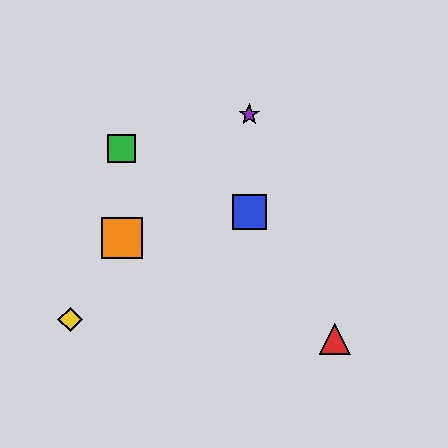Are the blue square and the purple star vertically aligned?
Yes, both are at x≈249.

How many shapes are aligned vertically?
2 shapes (the blue square, the purple star) are aligned vertically.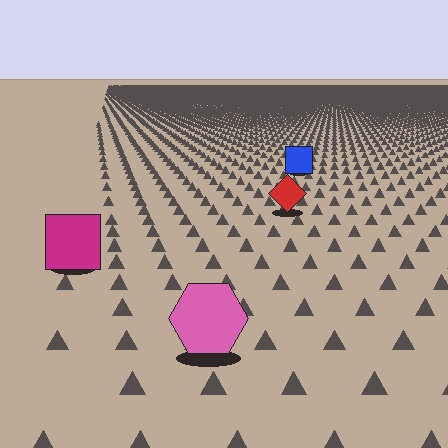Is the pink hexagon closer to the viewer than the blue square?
Yes. The pink hexagon is closer — you can tell from the texture gradient: the ground texture is coarser near it.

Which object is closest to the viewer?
The pink hexagon is closest. The texture marks near it are larger and more spread out.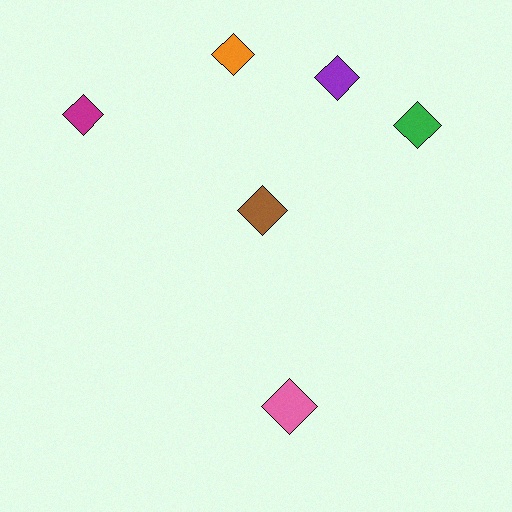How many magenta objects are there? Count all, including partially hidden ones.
There is 1 magenta object.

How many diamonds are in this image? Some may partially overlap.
There are 6 diamonds.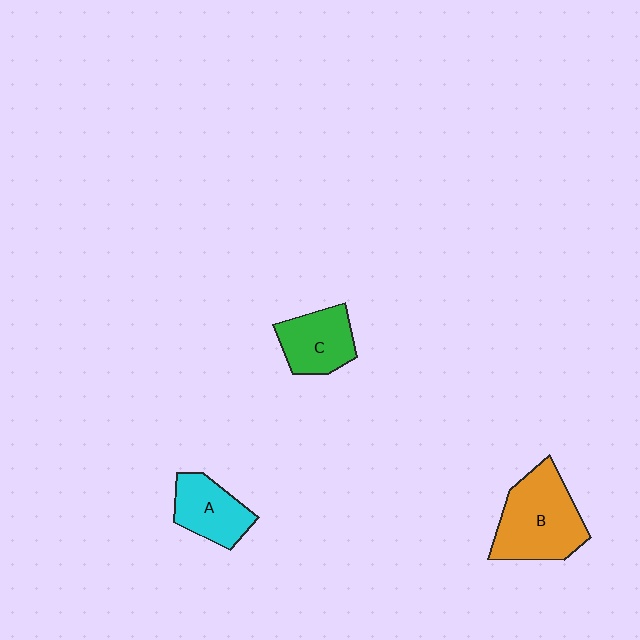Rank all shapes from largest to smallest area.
From largest to smallest: B (orange), C (green), A (cyan).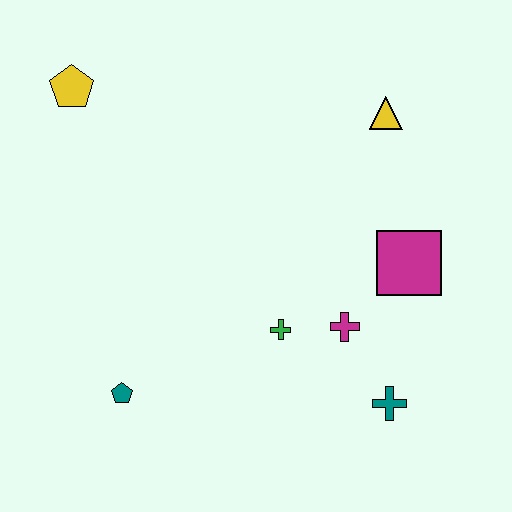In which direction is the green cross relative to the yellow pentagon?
The green cross is below the yellow pentagon.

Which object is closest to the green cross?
The magenta cross is closest to the green cross.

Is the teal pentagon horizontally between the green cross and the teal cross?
No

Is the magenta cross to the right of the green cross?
Yes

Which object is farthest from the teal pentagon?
The yellow triangle is farthest from the teal pentagon.